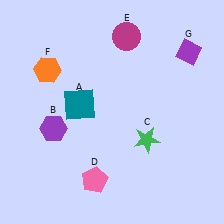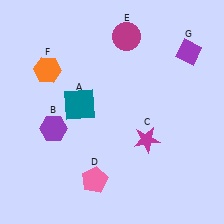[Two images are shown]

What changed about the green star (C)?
In Image 1, C is green. In Image 2, it changed to magenta.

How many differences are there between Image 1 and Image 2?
There is 1 difference between the two images.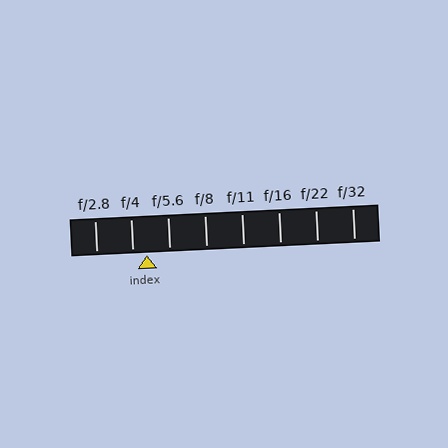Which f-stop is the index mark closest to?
The index mark is closest to f/4.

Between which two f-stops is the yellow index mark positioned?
The index mark is between f/4 and f/5.6.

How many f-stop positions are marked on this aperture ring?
There are 8 f-stop positions marked.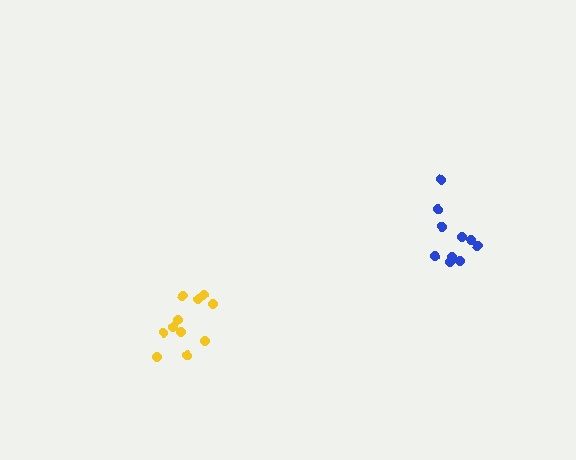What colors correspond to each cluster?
The clusters are colored: blue, yellow.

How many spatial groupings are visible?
There are 2 spatial groupings.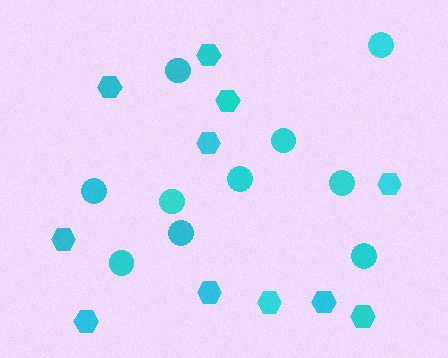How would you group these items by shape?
There are 2 groups: one group of circles (10) and one group of hexagons (11).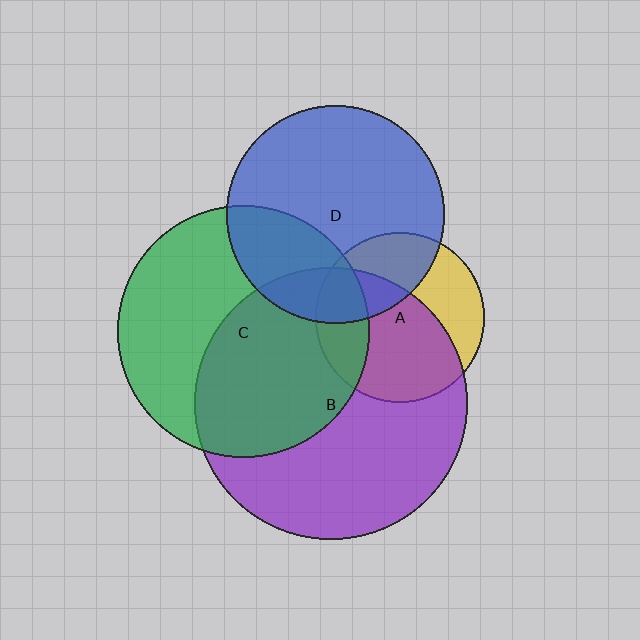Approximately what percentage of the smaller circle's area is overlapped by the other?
Approximately 65%.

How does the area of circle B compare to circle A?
Approximately 2.6 times.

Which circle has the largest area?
Circle B (purple).